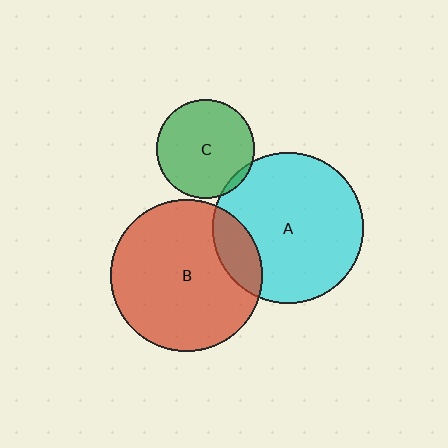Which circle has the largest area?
Circle B (red).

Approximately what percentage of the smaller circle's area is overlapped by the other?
Approximately 5%.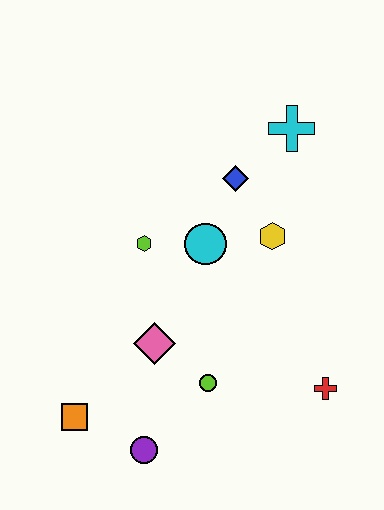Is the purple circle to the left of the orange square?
No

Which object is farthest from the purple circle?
The cyan cross is farthest from the purple circle.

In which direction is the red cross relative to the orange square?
The red cross is to the right of the orange square.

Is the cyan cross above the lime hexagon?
Yes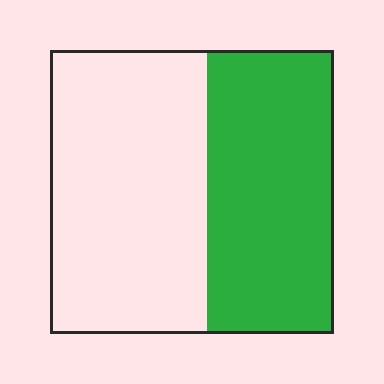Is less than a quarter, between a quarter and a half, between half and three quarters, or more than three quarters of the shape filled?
Between a quarter and a half.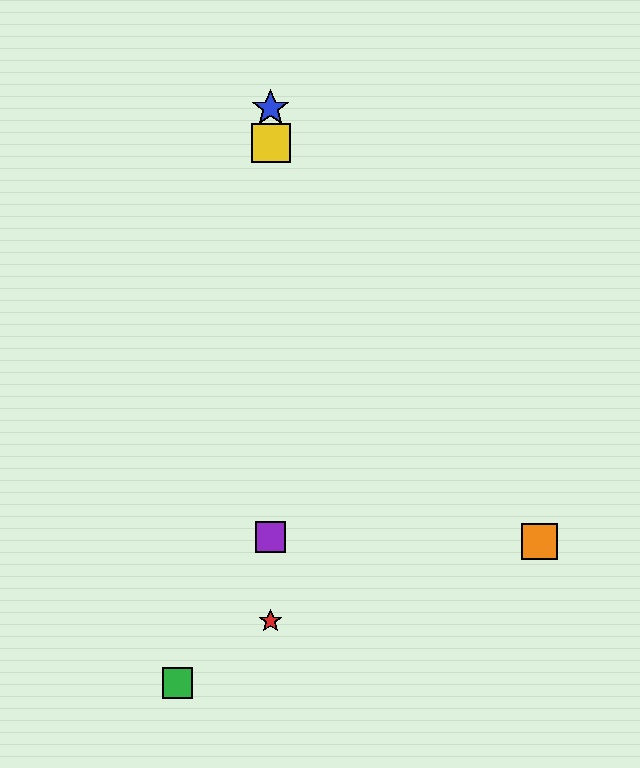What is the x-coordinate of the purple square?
The purple square is at x≈271.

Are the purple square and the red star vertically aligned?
Yes, both are at x≈271.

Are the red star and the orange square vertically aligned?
No, the red star is at x≈271 and the orange square is at x≈540.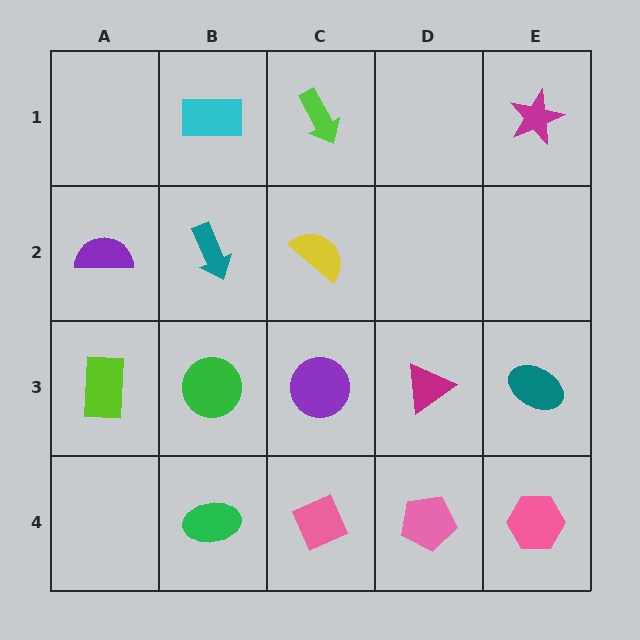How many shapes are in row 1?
3 shapes.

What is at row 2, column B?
A teal arrow.